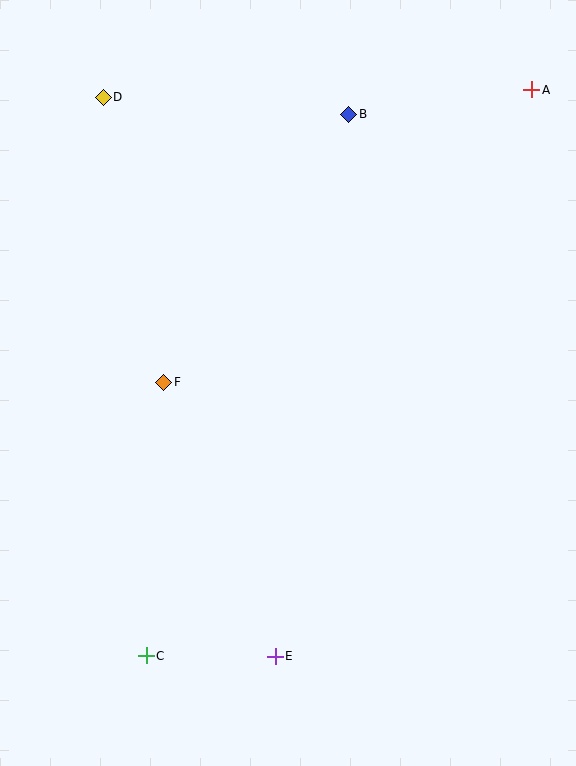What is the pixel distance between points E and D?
The distance between E and D is 585 pixels.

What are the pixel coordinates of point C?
Point C is at (146, 656).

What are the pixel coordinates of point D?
Point D is at (103, 97).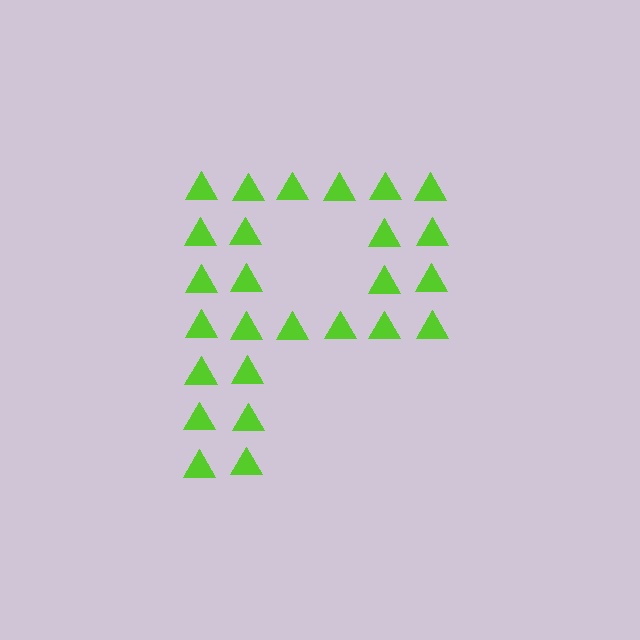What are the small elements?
The small elements are triangles.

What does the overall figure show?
The overall figure shows the letter P.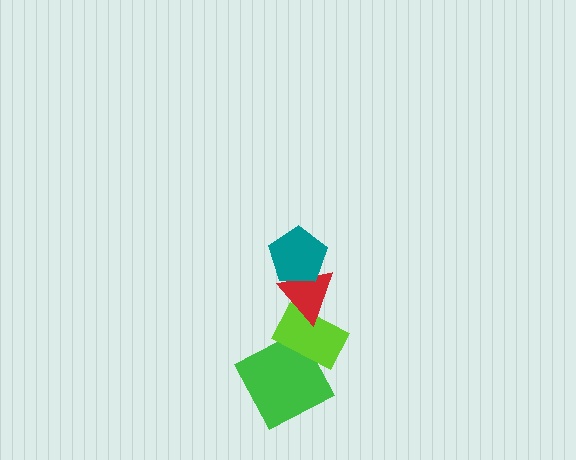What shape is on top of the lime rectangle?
The red triangle is on top of the lime rectangle.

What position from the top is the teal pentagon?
The teal pentagon is 1st from the top.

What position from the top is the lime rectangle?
The lime rectangle is 3rd from the top.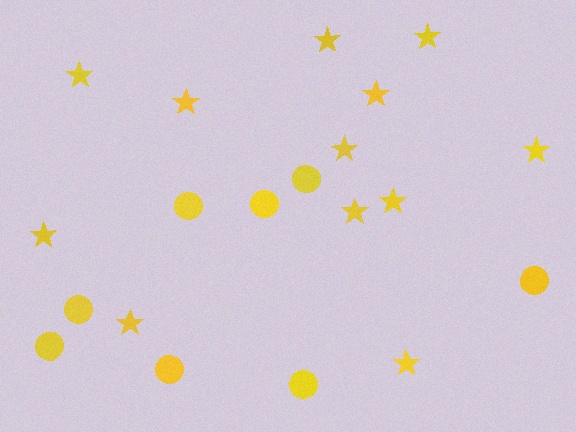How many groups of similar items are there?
There are 2 groups: one group of stars (12) and one group of circles (8).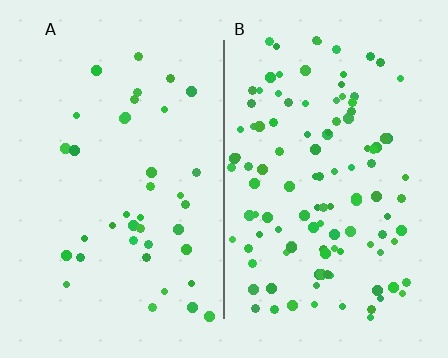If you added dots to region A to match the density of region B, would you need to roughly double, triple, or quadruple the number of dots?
Approximately triple.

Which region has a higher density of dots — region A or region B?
B (the right).